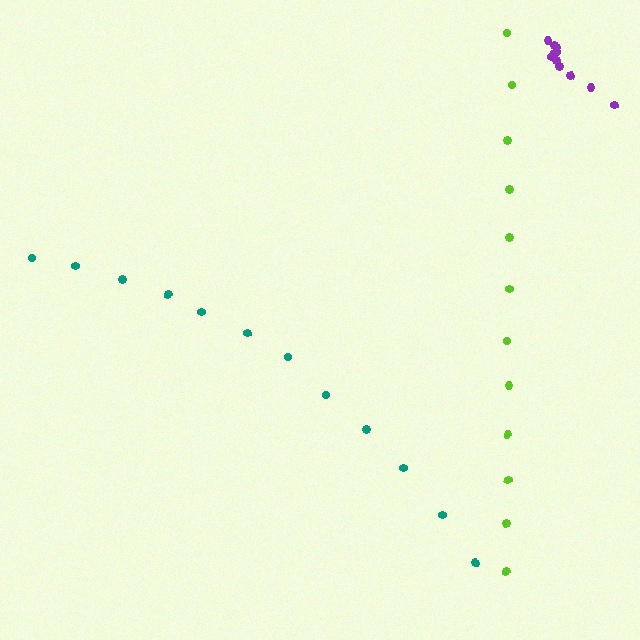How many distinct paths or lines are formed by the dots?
There are 3 distinct paths.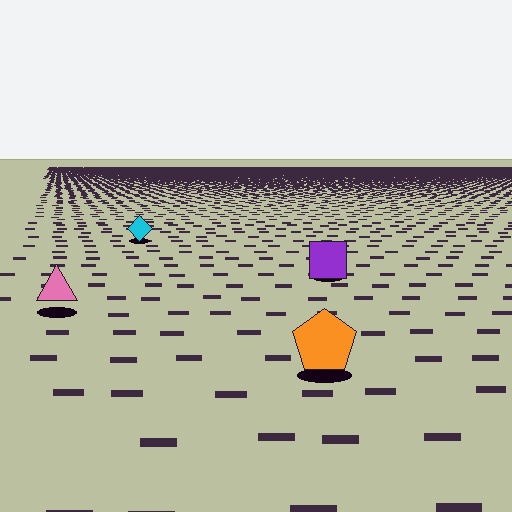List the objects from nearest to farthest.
From nearest to farthest: the orange pentagon, the pink triangle, the purple square, the cyan diamond.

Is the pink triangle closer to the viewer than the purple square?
Yes. The pink triangle is closer — you can tell from the texture gradient: the ground texture is coarser near it.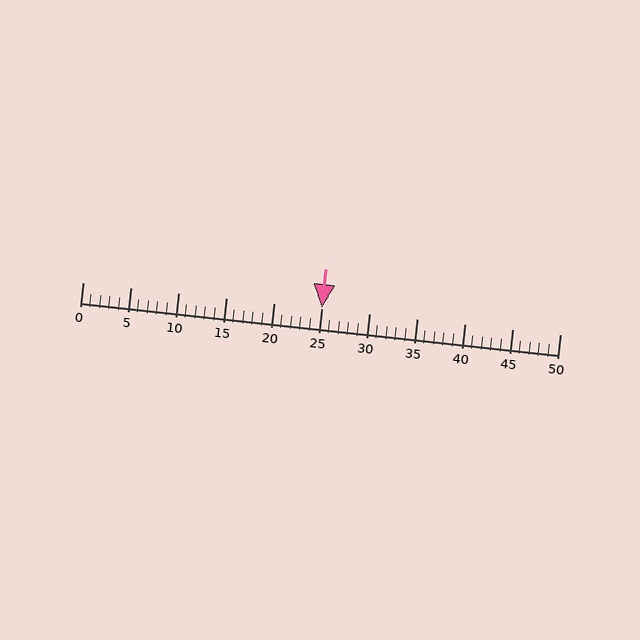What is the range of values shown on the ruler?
The ruler shows values from 0 to 50.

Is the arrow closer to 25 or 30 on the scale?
The arrow is closer to 25.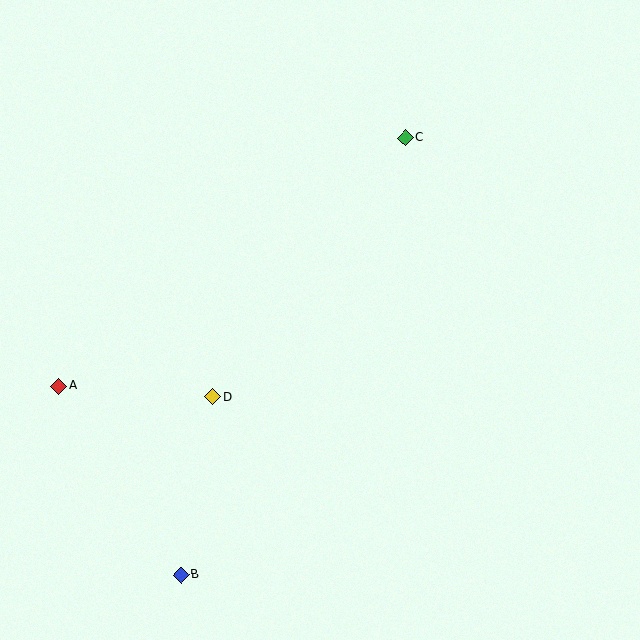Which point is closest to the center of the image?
Point D at (213, 397) is closest to the center.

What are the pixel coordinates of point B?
Point B is at (181, 575).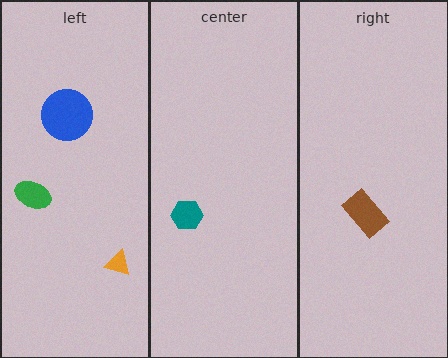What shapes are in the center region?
The teal hexagon.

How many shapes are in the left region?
3.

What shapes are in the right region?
The brown rectangle.